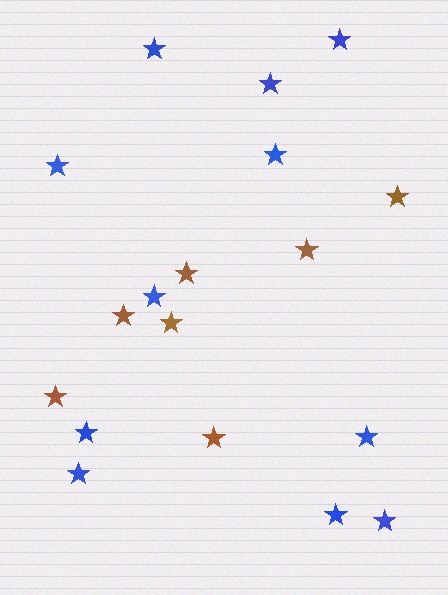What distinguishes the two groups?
There are 2 groups: one group of blue stars (11) and one group of brown stars (7).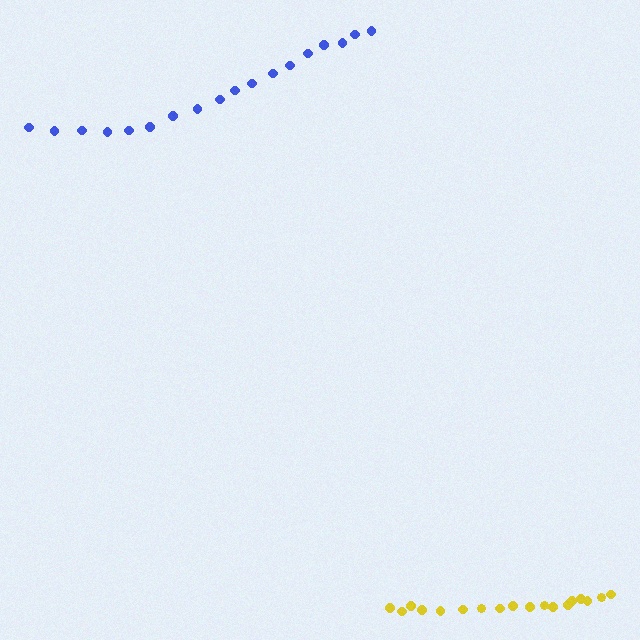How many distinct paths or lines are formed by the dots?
There are 2 distinct paths.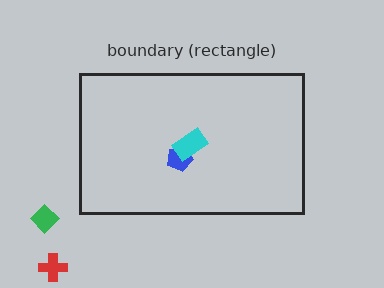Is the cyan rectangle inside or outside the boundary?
Inside.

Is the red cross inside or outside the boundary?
Outside.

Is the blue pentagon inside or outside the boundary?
Inside.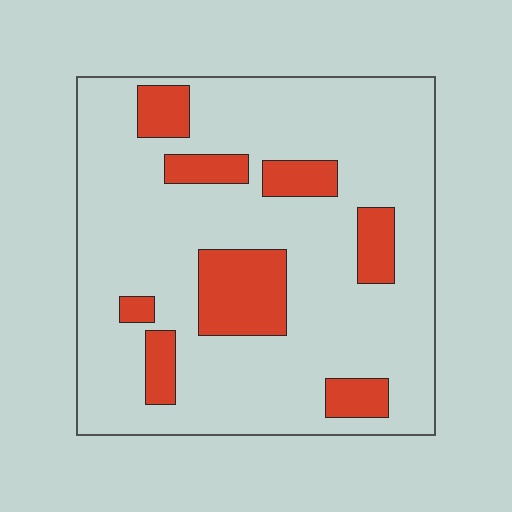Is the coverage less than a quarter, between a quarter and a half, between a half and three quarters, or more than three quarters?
Less than a quarter.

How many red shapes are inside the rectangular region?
8.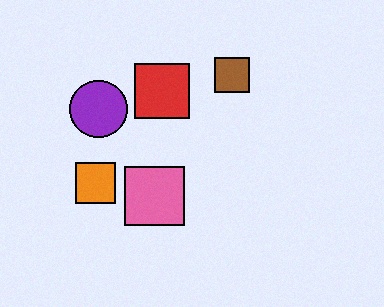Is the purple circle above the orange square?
Yes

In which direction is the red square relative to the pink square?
The red square is above the pink square.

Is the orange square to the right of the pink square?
No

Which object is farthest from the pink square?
The brown square is farthest from the pink square.